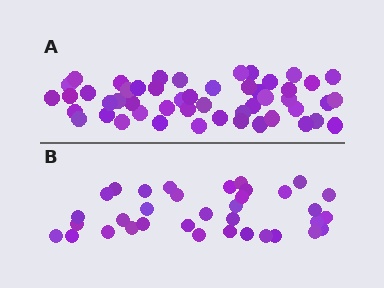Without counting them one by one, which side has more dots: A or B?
Region A (the top region) has more dots.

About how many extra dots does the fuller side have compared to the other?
Region A has approximately 15 more dots than region B.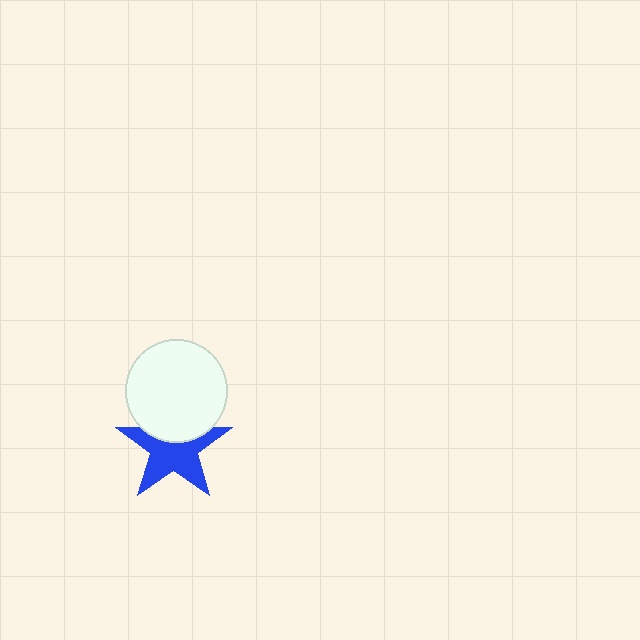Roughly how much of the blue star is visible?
Most of it is visible (roughly 67%).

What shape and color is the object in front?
The object in front is a white circle.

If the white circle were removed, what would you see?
You would see the complete blue star.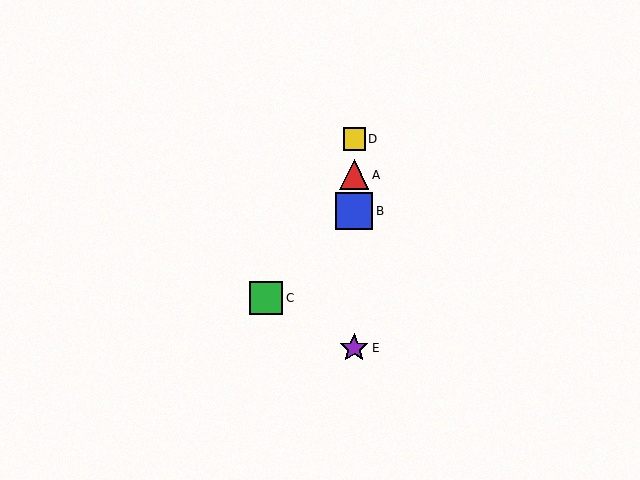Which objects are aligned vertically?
Objects A, B, D, E are aligned vertically.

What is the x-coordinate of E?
Object E is at x≈354.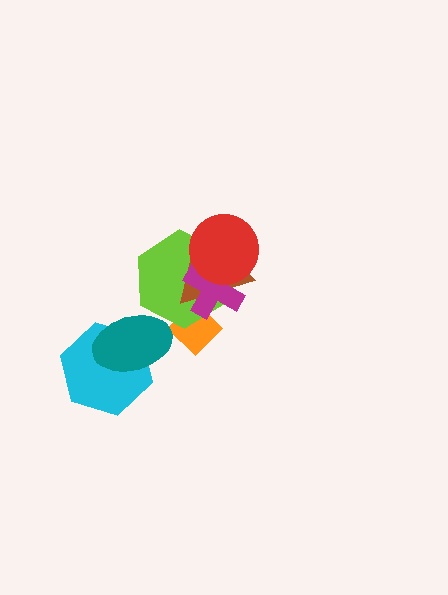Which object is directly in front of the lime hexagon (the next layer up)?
The brown triangle is directly in front of the lime hexagon.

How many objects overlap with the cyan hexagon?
1 object overlaps with the cyan hexagon.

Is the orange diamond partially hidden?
Yes, it is partially covered by another shape.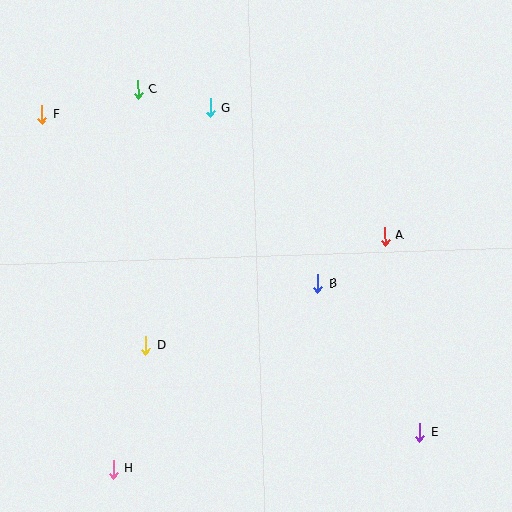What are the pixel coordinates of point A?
Point A is at (384, 236).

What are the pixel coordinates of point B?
Point B is at (318, 284).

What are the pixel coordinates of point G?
Point G is at (210, 108).